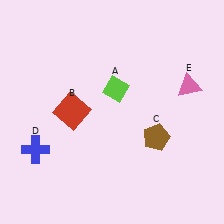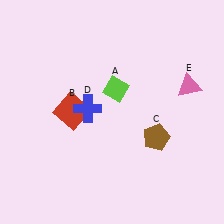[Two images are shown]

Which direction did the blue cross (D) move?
The blue cross (D) moved right.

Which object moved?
The blue cross (D) moved right.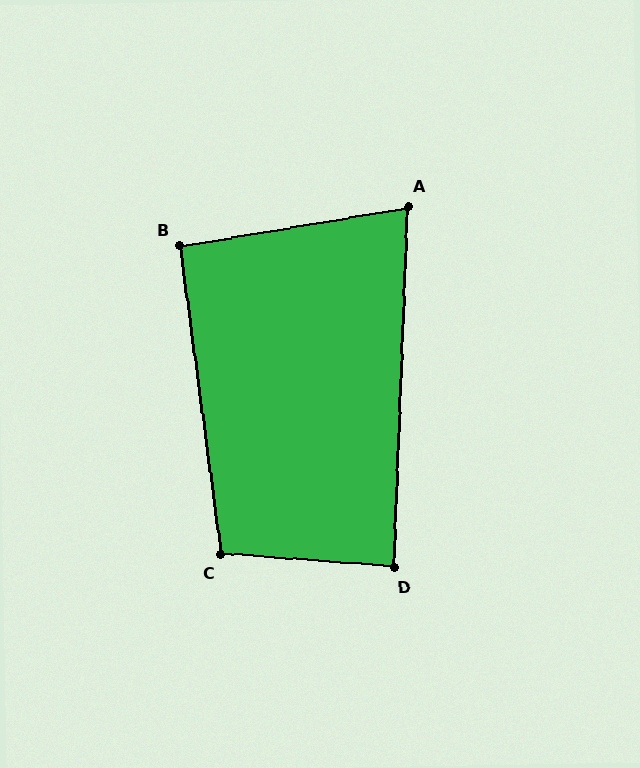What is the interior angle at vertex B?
Approximately 92 degrees (approximately right).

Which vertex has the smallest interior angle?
A, at approximately 78 degrees.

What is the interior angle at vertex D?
Approximately 88 degrees (approximately right).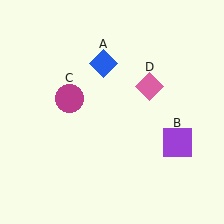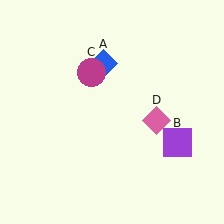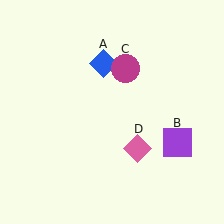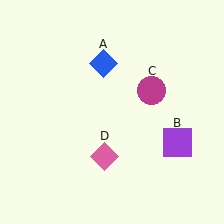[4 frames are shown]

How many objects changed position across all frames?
2 objects changed position: magenta circle (object C), pink diamond (object D).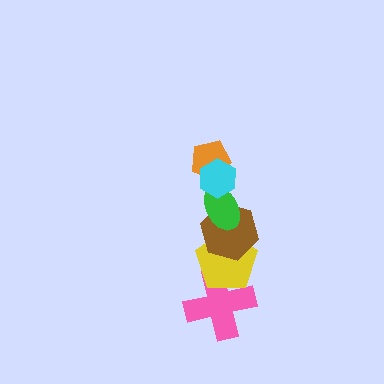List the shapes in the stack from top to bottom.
From top to bottom: the cyan hexagon, the orange pentagon, the green ellipse, the brown hexagon, the yellow pentagon, the pink cross.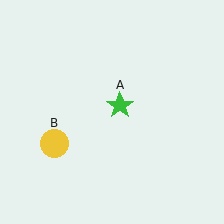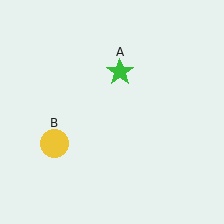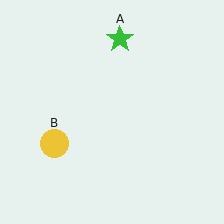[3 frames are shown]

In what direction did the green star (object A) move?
The green star (object A) moved up.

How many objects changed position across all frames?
1 object changed position: green star (object A).